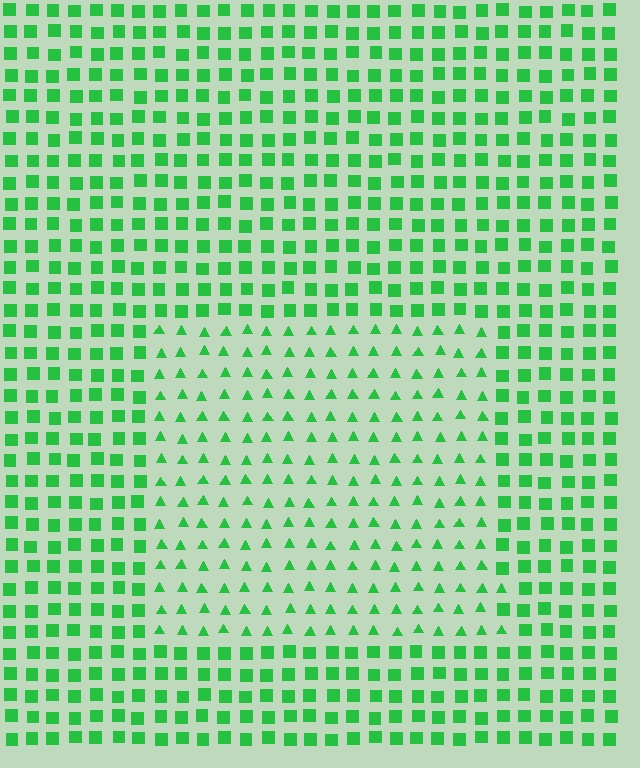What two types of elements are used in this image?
The image uses triangles inside the rectangle region and squares outside it.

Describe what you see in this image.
The image is filled with small green elements arranged in a uniform grid. A rectangle-shaped region contains triangles, while the surrounding area contains squares. The boundary is defined purely by the change in element shape.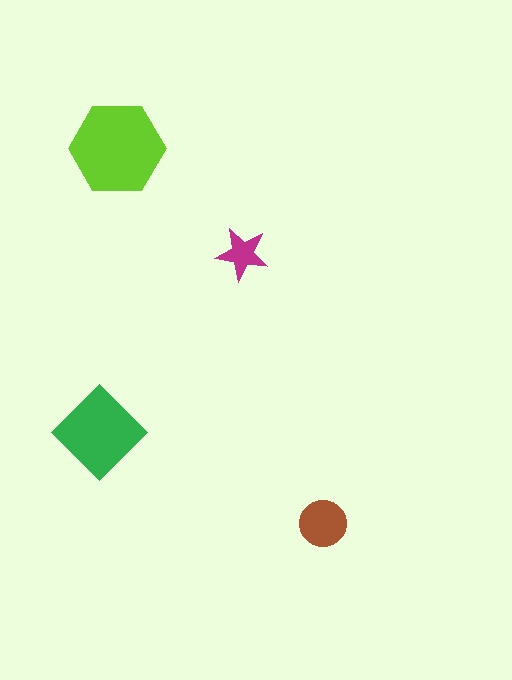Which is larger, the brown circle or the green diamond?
The green diamond.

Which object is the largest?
The lime hexagon.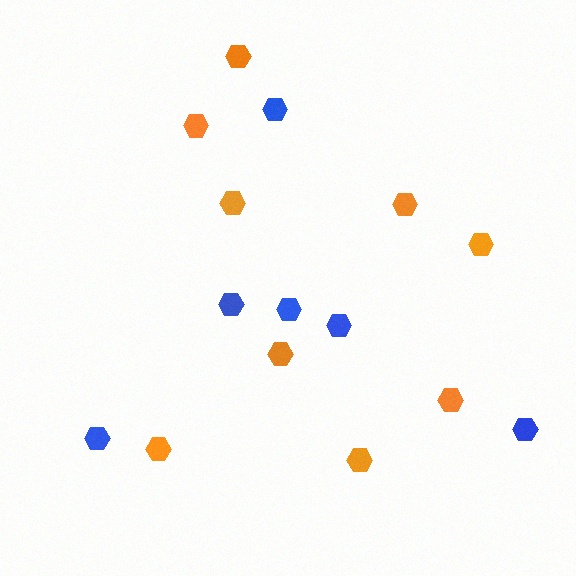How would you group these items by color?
There are 2 groups: one group of orange hexagons (9) and one group of blue hexagons (6).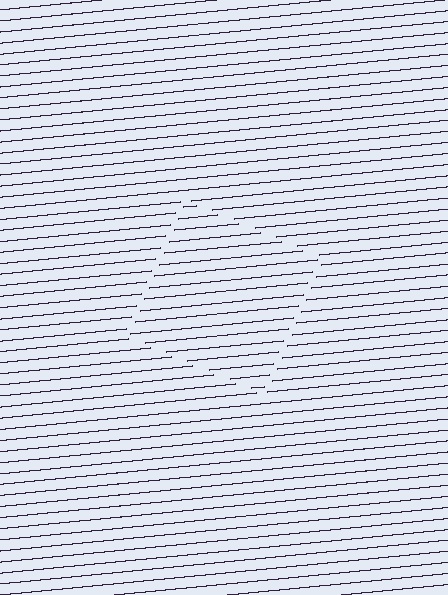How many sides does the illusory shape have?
4 sides — the line-ends trace a square.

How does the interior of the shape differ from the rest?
The interior of the shape contains the same grating, shifted by half a period — the contour is defined by the phase discontinuity where line-ends from the inner and outer gratings abut.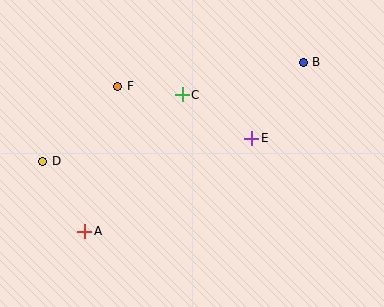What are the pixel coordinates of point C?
Point C is at (182, 95).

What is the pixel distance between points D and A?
The distance between D and A is 82 pixels.